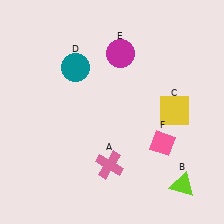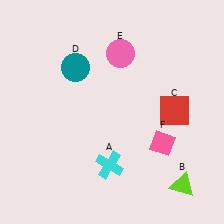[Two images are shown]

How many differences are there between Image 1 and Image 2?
There are 3 differences between the two images.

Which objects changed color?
A changed from pink to cyan. C changed from yellow to red. E changed from magenta to pink.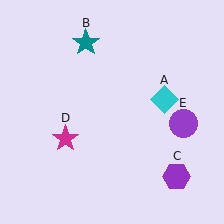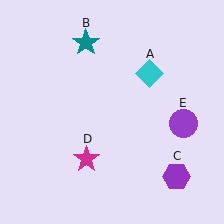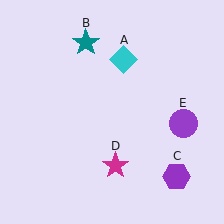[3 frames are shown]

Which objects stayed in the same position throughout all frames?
Teal star (object B) and purple hexagon (object C) and purple circle (object E) remained stationary.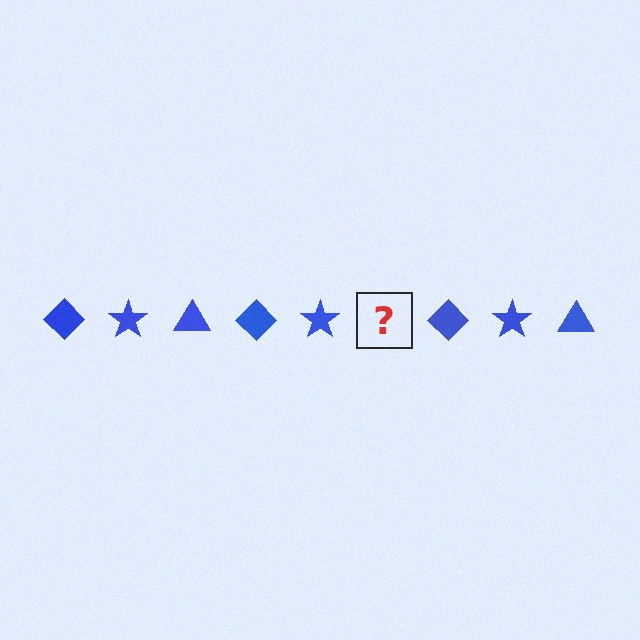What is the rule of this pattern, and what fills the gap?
The rule is that the pattern cycles through diamond, star, triangle shapes in blue. The gap should be filled with a blue triangle.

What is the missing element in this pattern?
The missing element is a blue triangle.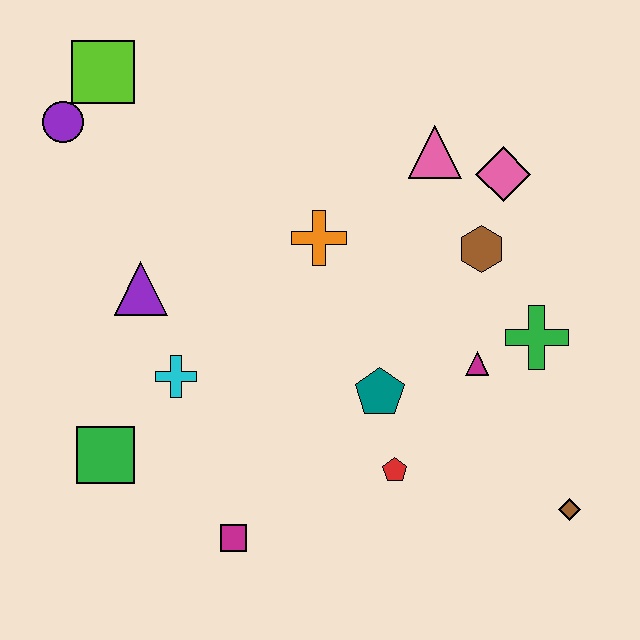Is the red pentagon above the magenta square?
Yes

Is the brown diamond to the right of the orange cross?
Yes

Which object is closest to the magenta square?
The green square is closest to the magenta square.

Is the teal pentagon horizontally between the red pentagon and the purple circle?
Yes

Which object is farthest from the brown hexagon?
The purple circle is farthest from the brown hexagon.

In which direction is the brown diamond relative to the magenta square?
The brown diamond is to the right of the magenta square.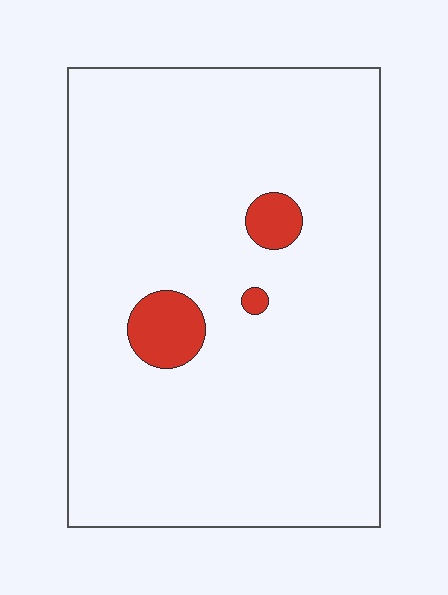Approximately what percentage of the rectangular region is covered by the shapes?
Approximately 5%.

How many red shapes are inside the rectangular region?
3.